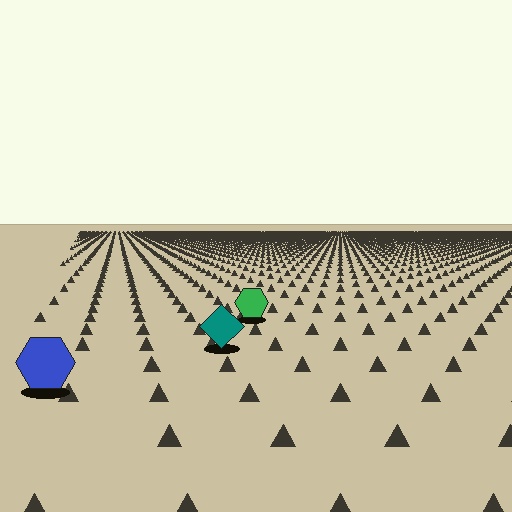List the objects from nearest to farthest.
From nearest to farthest: the blue hexagon, the teal diamond, the green hexagon.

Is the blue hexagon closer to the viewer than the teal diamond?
Yes. The blue hexagon is closer — you can tell from the texture gradient: the ground texture is coarser near it.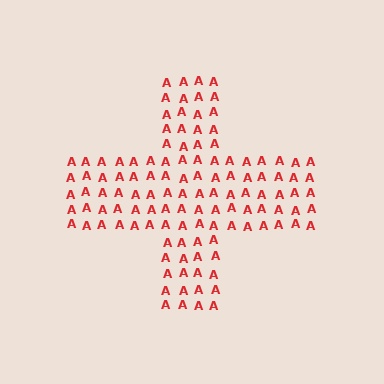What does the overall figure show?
The overall figure shows a cross.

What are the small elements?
The small elements are letter A's.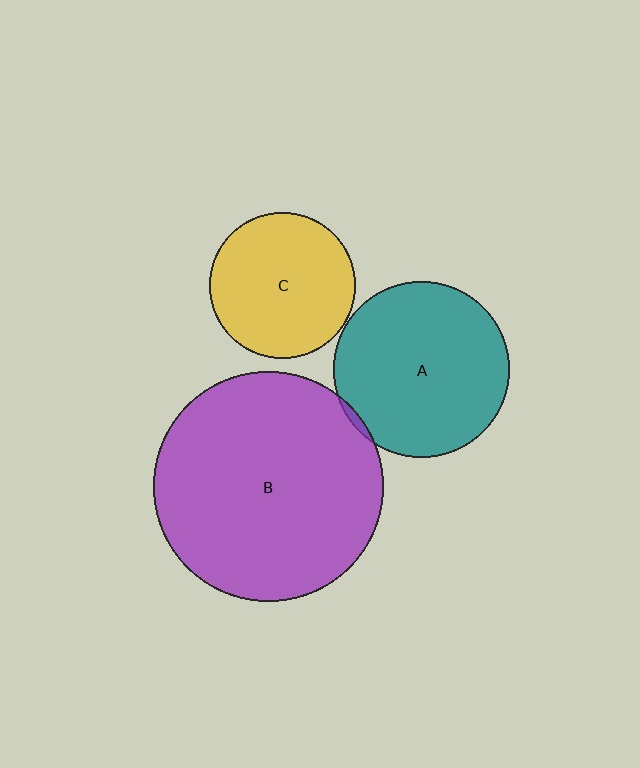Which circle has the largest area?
Circle B (purple).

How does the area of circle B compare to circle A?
Approximately 1.7 times.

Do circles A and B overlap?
Yes.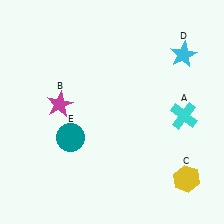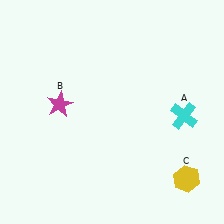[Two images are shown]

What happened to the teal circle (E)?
The teal circle (E) was removed in Image 2. It was in the bottom-left area of Image 1.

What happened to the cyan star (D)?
The cyan star (D) was removed in Image 2. It was in the top-right area of Image 1.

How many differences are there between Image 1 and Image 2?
There are 2 differences between the two images.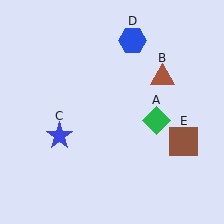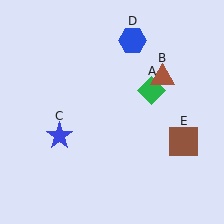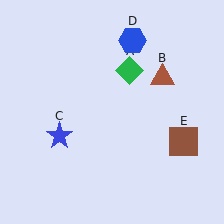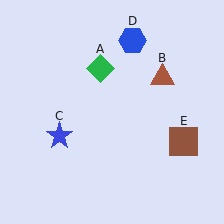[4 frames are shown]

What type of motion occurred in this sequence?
The green diamond (object A) rotated counterclockwise around the center of the scene.